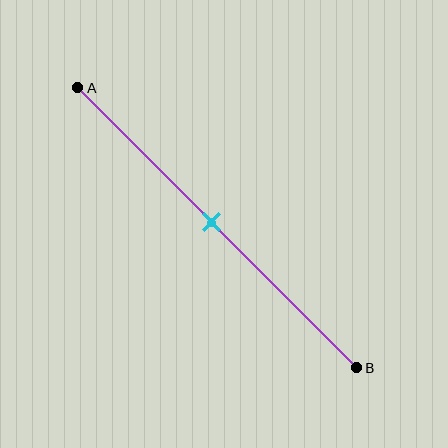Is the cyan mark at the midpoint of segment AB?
Yes, the mark is approximately at the midpoint.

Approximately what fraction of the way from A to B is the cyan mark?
The cyan mark is approximately 50% of the way from A to B.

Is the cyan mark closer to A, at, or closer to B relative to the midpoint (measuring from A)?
The cyan mark is approximately at the midpoint of segment AB.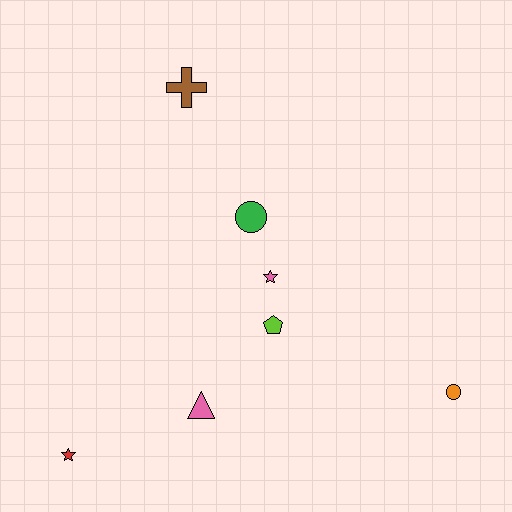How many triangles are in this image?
There is 1 triangle.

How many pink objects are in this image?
There are 2 pink objects.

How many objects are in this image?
There are 7 objects.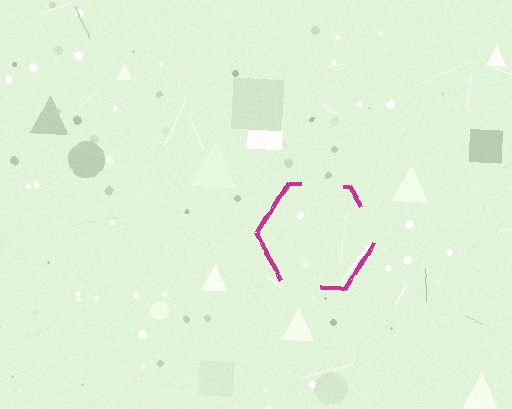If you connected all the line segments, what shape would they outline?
They would outline a hexagon.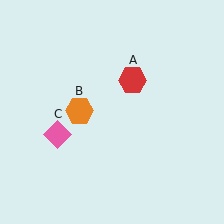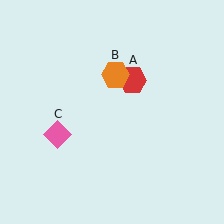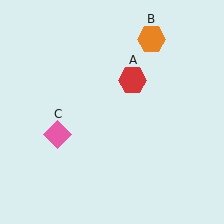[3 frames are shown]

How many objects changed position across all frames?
1 object changed position: orange hexagon (object B).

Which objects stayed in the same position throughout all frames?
Red hexagon (object A) and pink diamond (object C) remained stationary.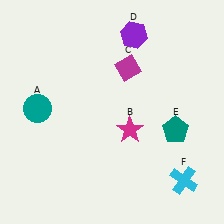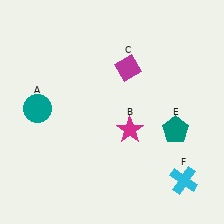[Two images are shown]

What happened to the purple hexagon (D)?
The purple hexagon (D) was removed in Image 2. It was in the top-right area of Image 1.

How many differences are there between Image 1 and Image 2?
There is 1 difference between the two images.